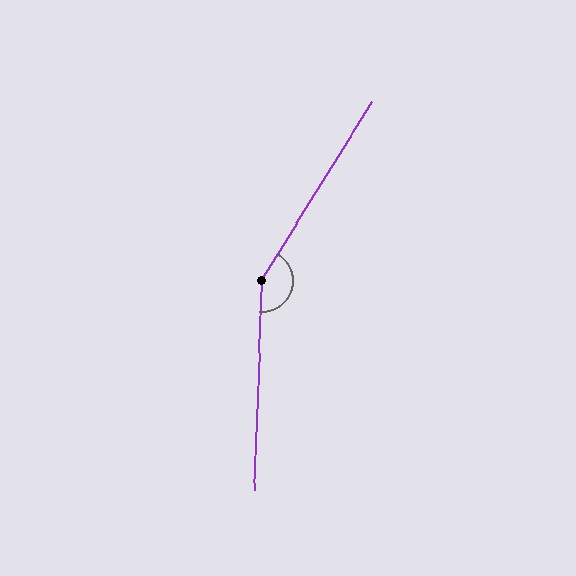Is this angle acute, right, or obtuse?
It is obtuse.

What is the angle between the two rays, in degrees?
Approximately 150 degrees.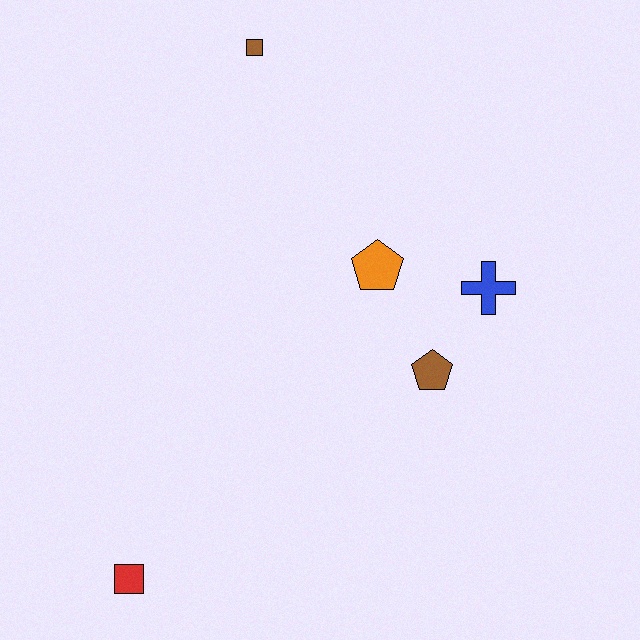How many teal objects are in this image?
There are no teal objects.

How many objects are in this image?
There are 5 objects.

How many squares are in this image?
There are 2 squares.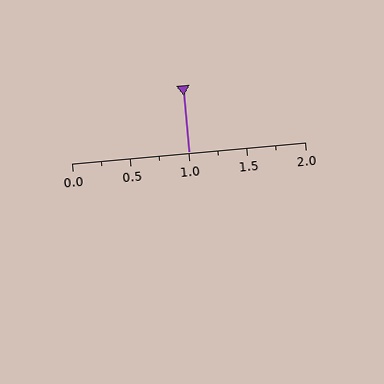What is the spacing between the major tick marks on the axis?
The major ticks are spaced 0.5 apart.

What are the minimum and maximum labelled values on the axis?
The axis runs from 0.0 to 2.0.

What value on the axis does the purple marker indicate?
The marker indicates approximately 1.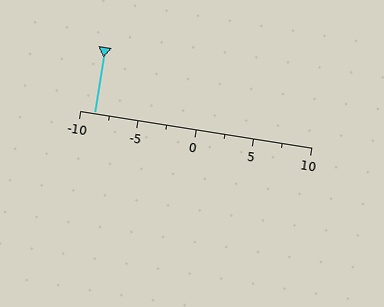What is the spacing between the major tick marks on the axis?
The major ticks are spaced 5 apart.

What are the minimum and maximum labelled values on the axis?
The axis runs from -10 to 10.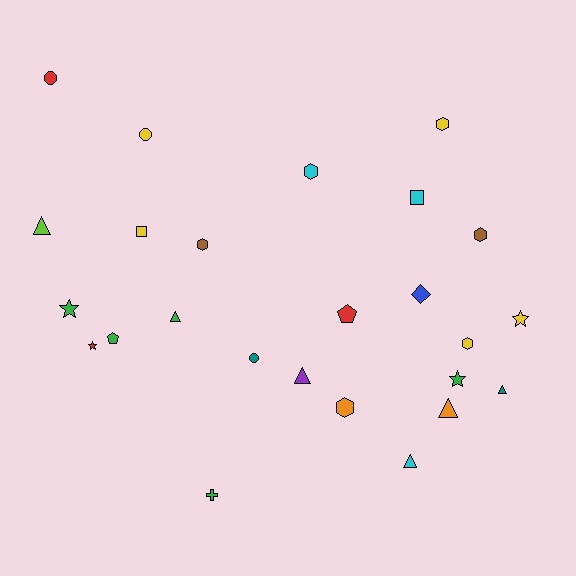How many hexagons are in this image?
There are 6 hexagons.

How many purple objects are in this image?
There is 1 purple object.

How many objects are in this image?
There are 25 objects.